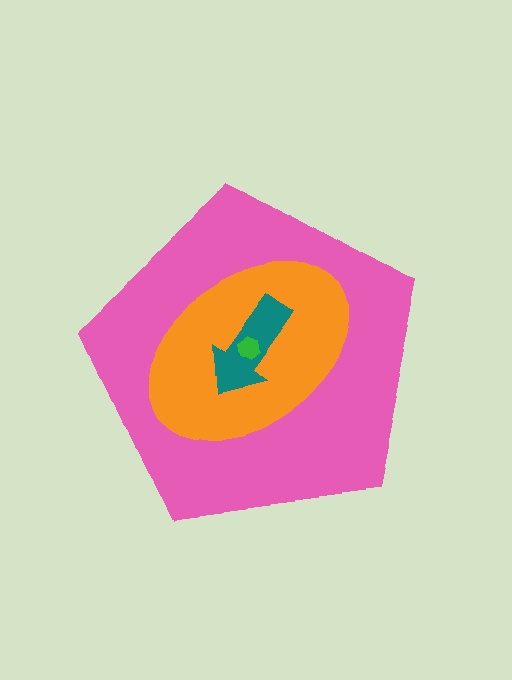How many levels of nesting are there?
4.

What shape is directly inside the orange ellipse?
The teal arrow.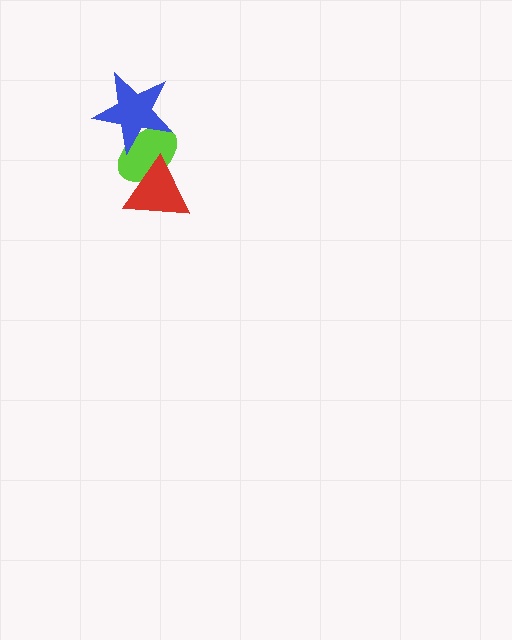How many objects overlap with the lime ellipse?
2 objects overlap with the lime ellipse.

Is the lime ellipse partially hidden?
Yes, it is partially covered by another shape.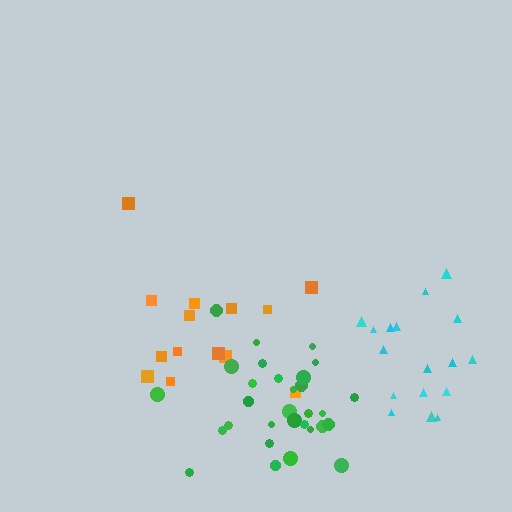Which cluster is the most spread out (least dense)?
Orange.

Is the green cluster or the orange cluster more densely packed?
Green.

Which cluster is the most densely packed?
Green.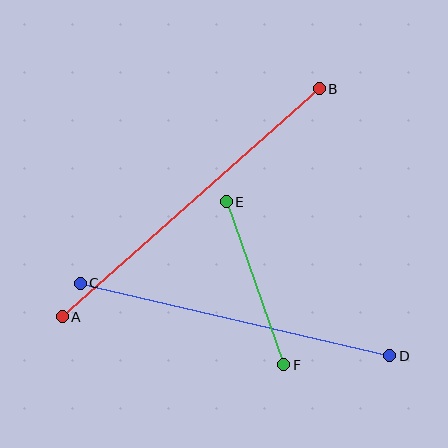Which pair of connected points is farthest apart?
Points A and B are farthest apart.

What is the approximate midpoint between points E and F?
The midpoint is at approximately (255, 283) pixels.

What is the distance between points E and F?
The distance is approximately 173 pixels.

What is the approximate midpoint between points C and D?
The midpoint is at approximately (235, 320) pixels.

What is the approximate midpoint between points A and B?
The midpoint is at approximately (191, 203) pixels.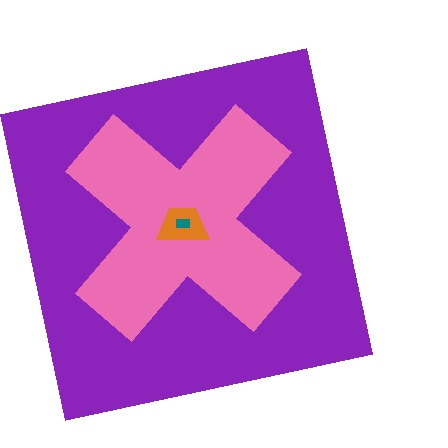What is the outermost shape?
The purple square.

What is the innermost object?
The teal rectangle.